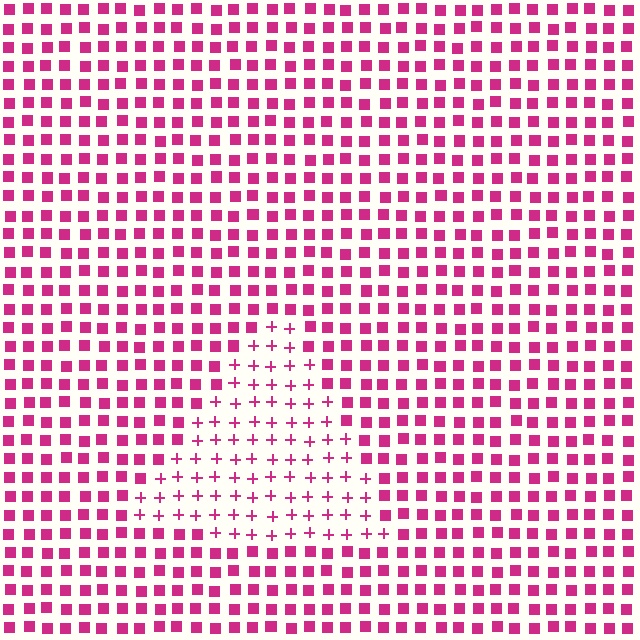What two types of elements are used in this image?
The image uses plus signs inside the triangle region and squares outside it.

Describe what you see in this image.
The image is filled with small magenta elements arranged in a uniform grid. A triangle-shaped region contains plus signs, while the surrounding area contains squares. The boundary is defined purely by the change in element shape.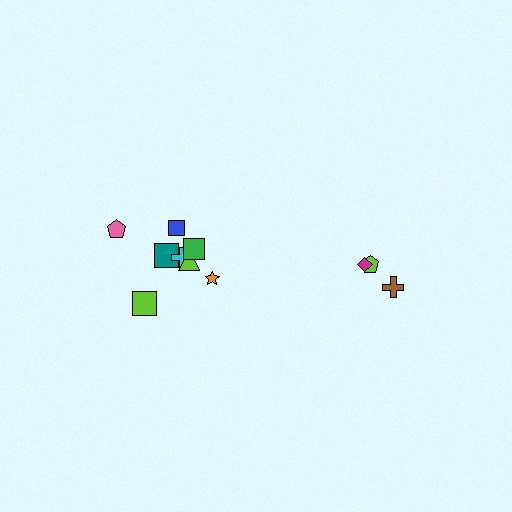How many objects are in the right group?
There are 3 objects.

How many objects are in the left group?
There are 8 objects.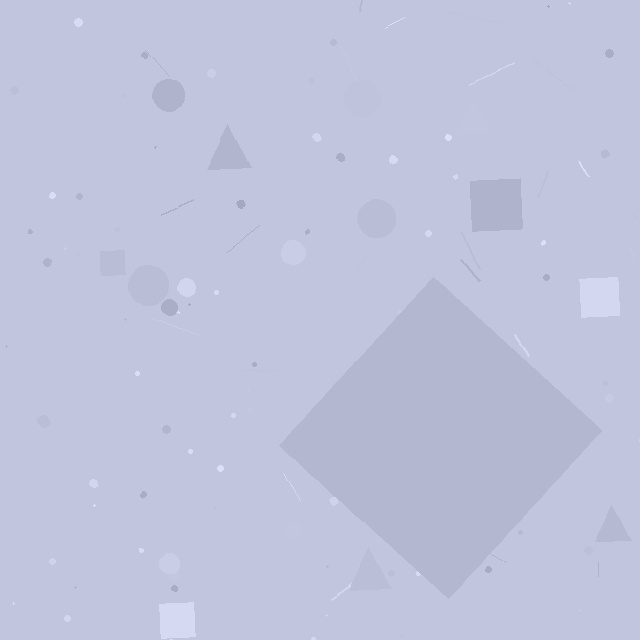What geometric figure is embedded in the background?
A diamond is embedded in the background.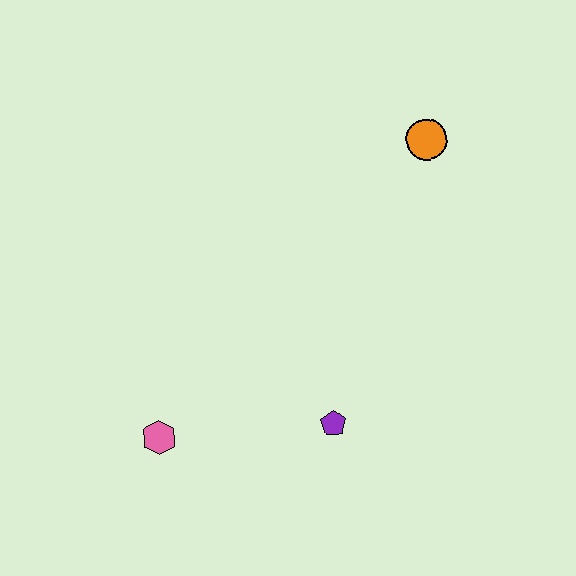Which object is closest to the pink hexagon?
The purple pentagon is closest to the pink hexagon.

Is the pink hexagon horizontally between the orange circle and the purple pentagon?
No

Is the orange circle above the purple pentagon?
Yes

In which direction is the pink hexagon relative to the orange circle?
The pink hexagon is below the orange circle.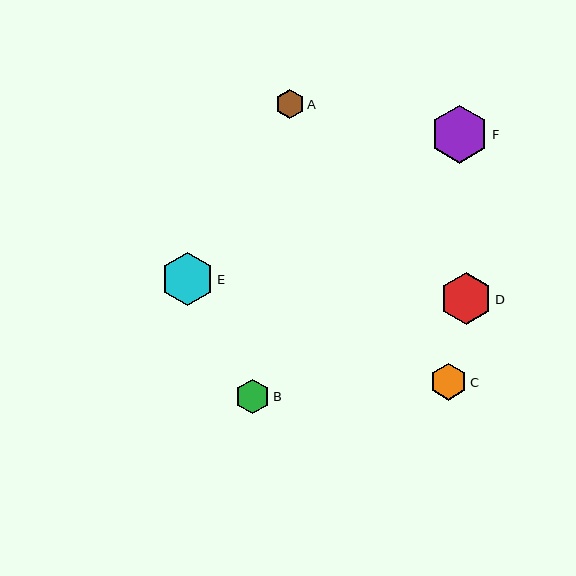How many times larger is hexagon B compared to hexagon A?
Hexagon B is approximately 1.2 times the size of hexagon A.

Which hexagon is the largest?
Hexagon F is the largest with a size of approximately 58 pixels.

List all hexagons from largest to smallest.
From largest to smallest: F, E, D, C, B, A.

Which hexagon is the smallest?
Hexagon A is the smallest with a size of approximately 29 pixels.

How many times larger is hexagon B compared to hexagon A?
Hexagon B is approximately 1.2 times the size of hexagon A.